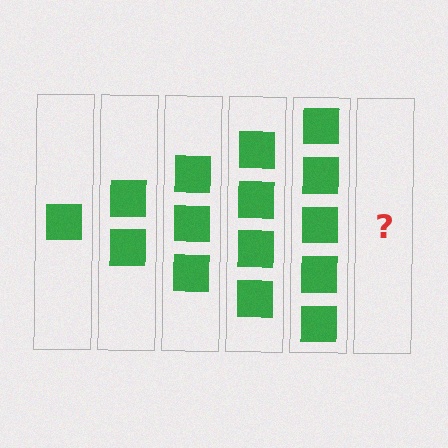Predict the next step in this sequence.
The next step is 6 squares.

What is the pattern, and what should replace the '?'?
The pattern is that each step adds one more square. The '?' should be 6 squares.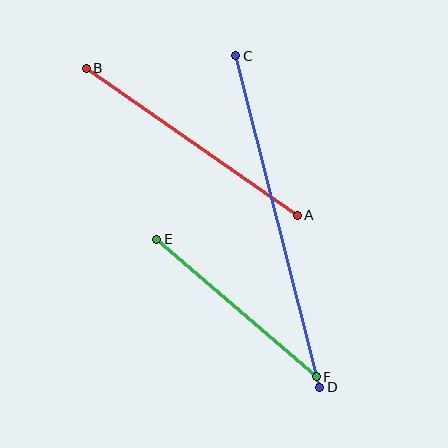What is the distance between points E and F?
The distance is approximately 210 pixels.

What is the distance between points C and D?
The distance is approximately 342 pixels.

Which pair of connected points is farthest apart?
Points C and D are farthest apart.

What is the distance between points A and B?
The distance is approximately 257 pixels.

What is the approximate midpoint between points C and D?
The midpoint is at approximately (278, 222) pixels.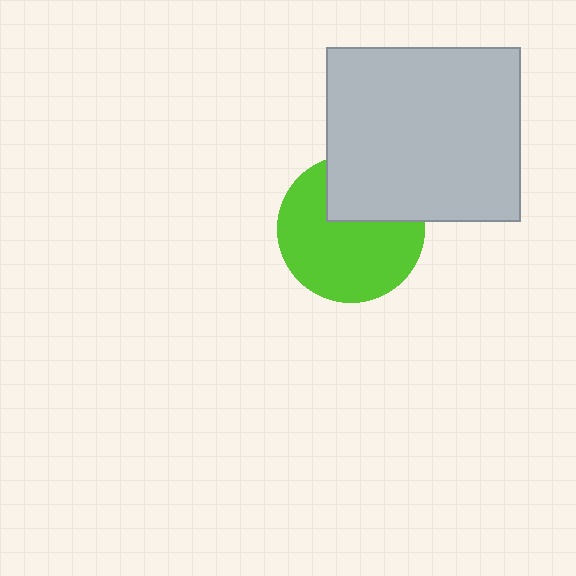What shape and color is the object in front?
The object in front is a light gray rectangle.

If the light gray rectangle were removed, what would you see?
You would see the complete lime circle.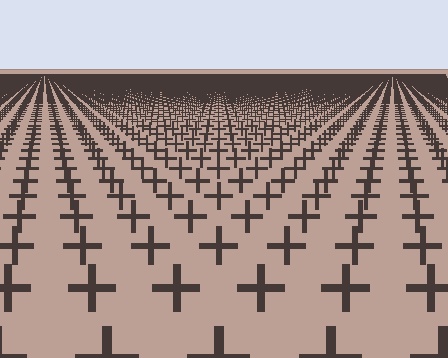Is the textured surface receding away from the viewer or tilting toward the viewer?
The surface is receding away from the viewer. Texture elements get smaller and denser toward the top.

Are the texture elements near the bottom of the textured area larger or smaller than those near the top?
Larger. Near the bottom, elements are closer to the viewer and appear at a bigger on-screen size.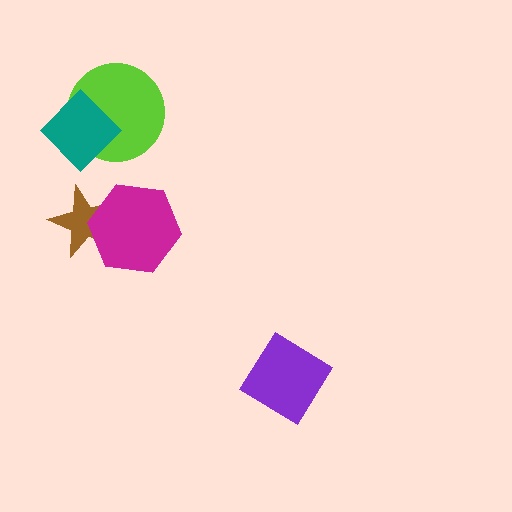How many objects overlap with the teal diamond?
1 object overlaps with the teal diamond.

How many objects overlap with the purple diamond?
0 objects overlap with the purple diamond.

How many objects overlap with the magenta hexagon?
1 object overlaps with the magenta hexagon.